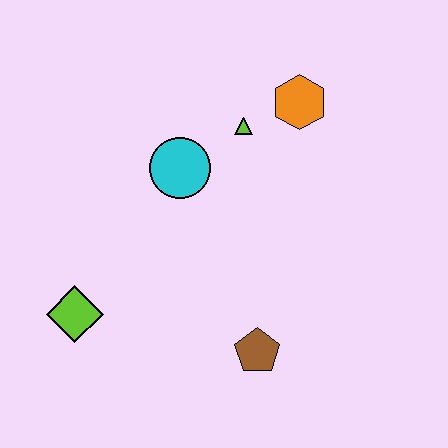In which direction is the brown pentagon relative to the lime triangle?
The brown pentagon is below the lime triangle.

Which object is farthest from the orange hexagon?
The lime diamond is farthest from the orange hexagon.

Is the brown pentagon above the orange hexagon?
No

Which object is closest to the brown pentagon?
The lime diamond is closest to the brown pentagon.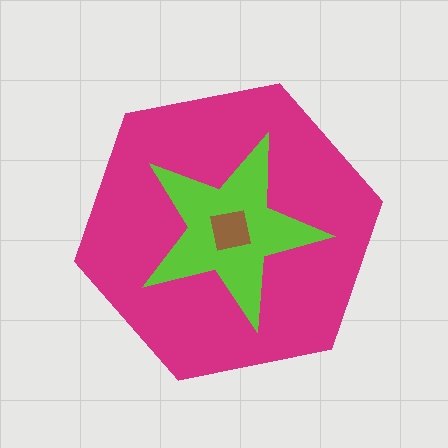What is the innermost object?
The brown square.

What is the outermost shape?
The magenta hexagon.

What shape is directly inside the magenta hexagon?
The lime star.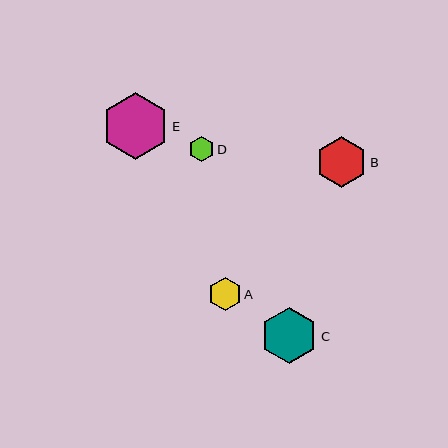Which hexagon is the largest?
Hexagon E is the largest with a size of approximately 67 pixels.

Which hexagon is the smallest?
Hexagon D is the smallest with a size of approximately 25 pixels.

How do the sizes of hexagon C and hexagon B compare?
Hexagon C and hexagon B are approximately the same size.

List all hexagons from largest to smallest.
From largest to smallest: E, C, B, A, D.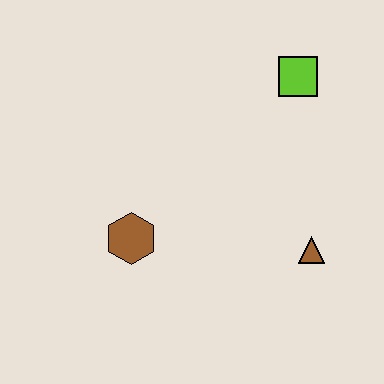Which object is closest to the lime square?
The brown triangle is closest to the lime square.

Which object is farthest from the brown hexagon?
The lime square is farthest from the brown hexagon.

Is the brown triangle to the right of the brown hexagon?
Yes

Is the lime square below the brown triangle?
No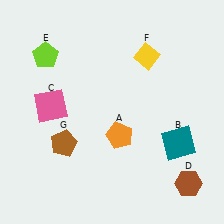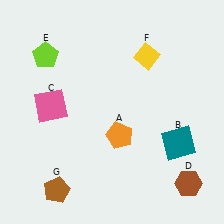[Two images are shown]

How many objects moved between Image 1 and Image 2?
1 object moved between the two images.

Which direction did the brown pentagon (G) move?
The brown pentagon (G) moved down.